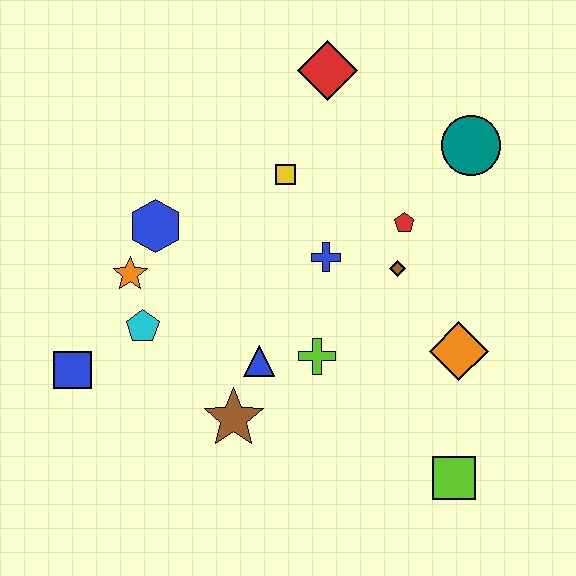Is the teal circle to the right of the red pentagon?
Yes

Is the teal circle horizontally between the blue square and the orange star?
No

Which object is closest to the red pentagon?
The brown diamond is closest to the red pentagon.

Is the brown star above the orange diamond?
No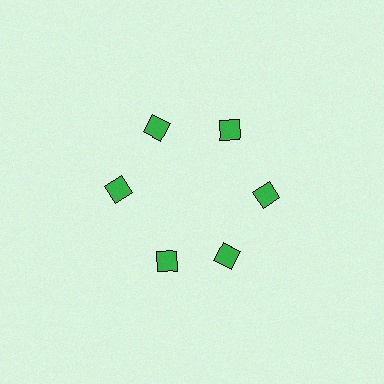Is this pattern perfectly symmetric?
No. The 6 green diamonds are arranged in a ring, but one element near the 7 o'clock position is rotated out of alignment along the ring, breaking the 6-fold rotational symmetry.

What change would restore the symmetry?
The symmetry would be restored by rotating it back into even spacing with its neighbors so that all 6 diamonds sit at equal angles and equal distance from the center.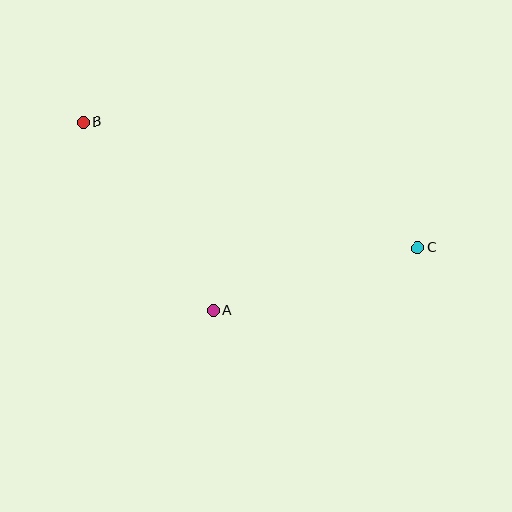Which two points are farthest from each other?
Points B and C are farthest from each other.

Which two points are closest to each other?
Points A and C are closest to each other.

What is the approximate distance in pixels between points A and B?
The distance between A and B is approximately 229 pixels.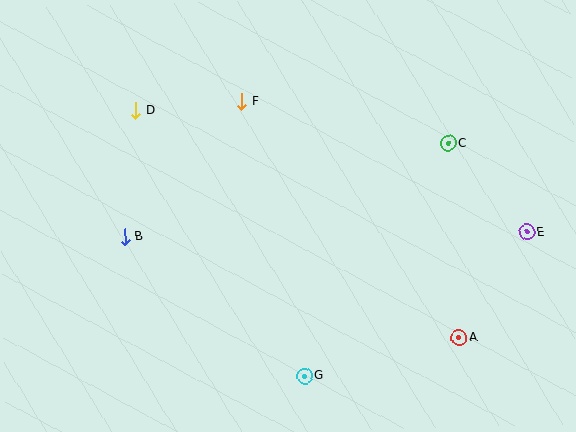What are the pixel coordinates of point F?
Point F is at (241, 101).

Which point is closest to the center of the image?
Point F at (241, 101) is closest to the center.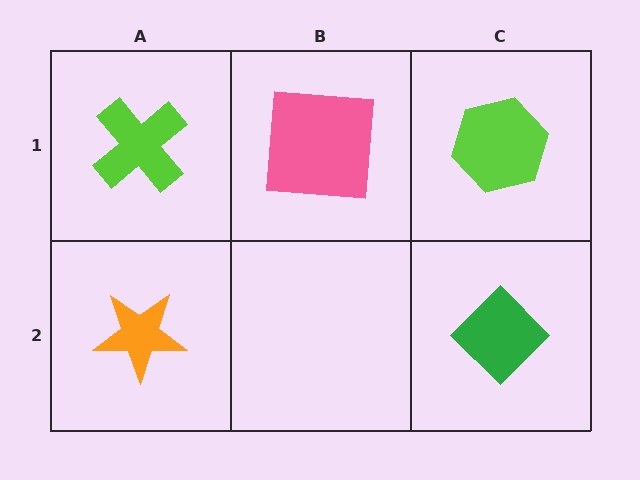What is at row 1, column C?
A lime hexagon.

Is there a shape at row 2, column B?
No, that cell is empty.